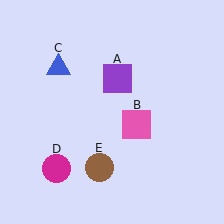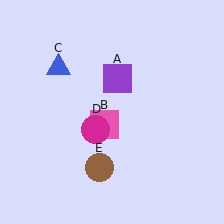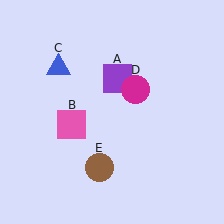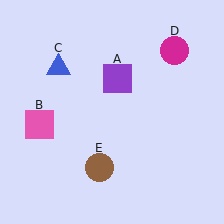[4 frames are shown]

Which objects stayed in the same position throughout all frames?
Purple square (object A) and blue triangle (object C) and brown circle (object E) remained stationary.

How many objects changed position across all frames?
2 objects changed position: pink square (object B), magenta circle (object D).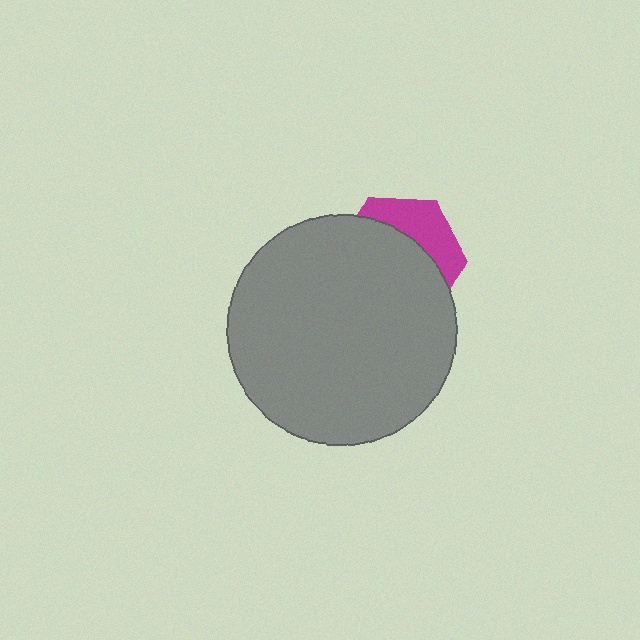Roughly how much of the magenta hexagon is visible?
A small part of it is visible (roughly 32%).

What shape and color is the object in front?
The object in front is a gray circle.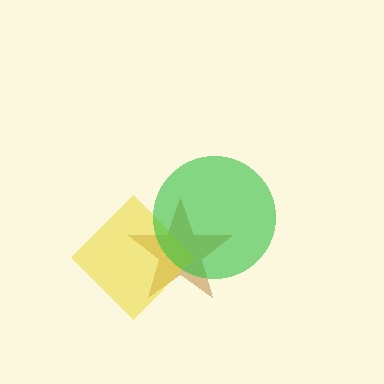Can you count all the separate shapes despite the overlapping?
Yes, there are 3 separate shapes.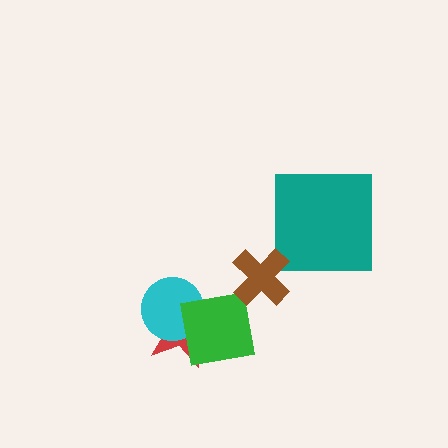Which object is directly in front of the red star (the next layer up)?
The cyan circle is directly in front of the red star.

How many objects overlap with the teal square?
0 objects overlap with the teal square.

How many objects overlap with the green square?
2 objects overlap with the green square.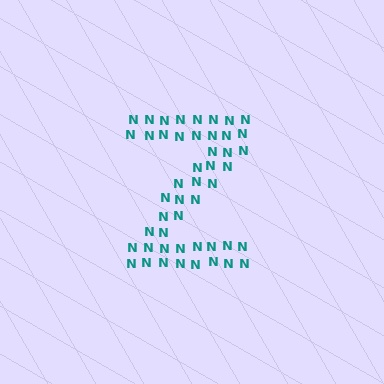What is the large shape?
The large shape is the letter Z.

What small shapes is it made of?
It is made of small letter N's.